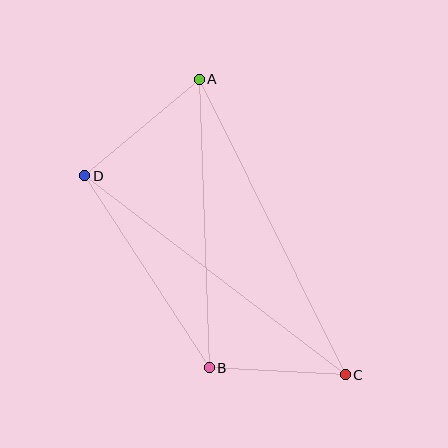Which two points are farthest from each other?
Points A and C are farthest from each other.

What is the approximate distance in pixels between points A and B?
The distance between A and B is approximately 288 pixels.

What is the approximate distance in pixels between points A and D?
The distance between A and D is approximately 149 pixels.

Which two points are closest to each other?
Points B and C are closest to each other.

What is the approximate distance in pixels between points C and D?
The distance between C and D is approximately 327 pixels.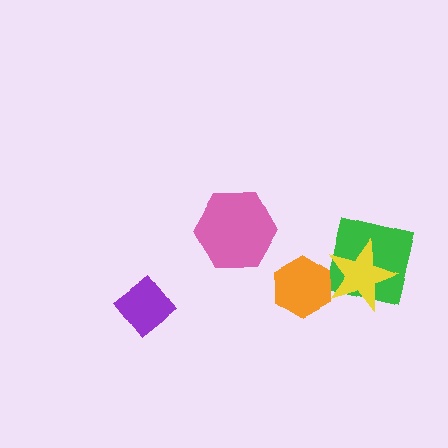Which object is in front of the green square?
The yellow star is in front of the green square.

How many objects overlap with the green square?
1 object overlaps with the green square.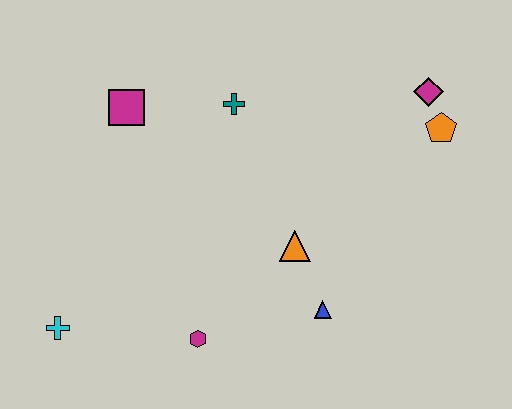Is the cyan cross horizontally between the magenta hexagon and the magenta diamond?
No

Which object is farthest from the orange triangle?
The cyan cross is farthest from the orange triangle.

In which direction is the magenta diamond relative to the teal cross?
The magenta diamond is to the right of the teal cross.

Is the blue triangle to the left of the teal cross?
No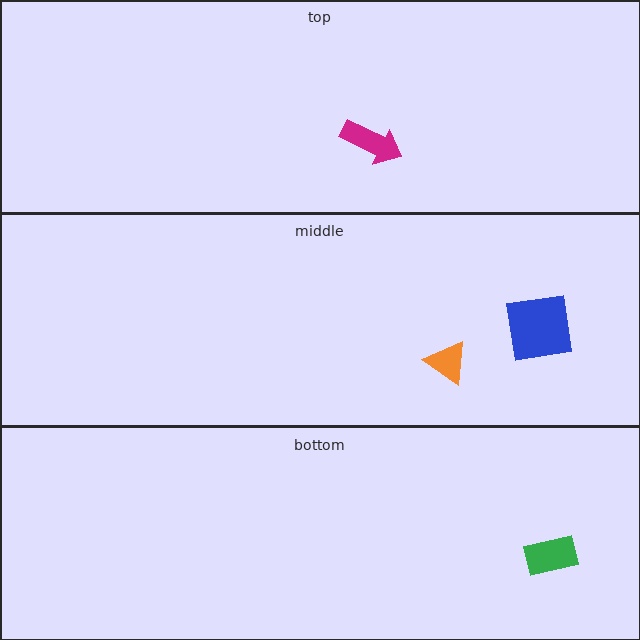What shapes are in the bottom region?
The green rectangle.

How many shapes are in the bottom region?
1.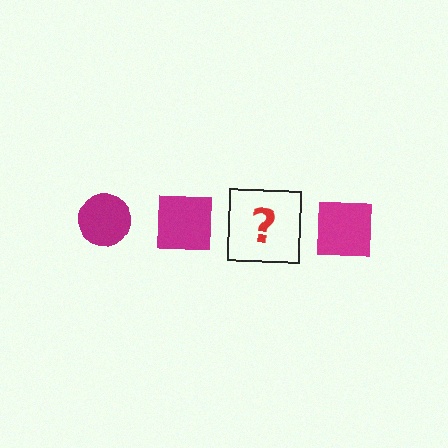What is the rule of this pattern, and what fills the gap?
The rule is that the pattern cycles through circle, square shapes in magenta. The gap should be filled with a magenta circle.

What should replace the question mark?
The question mark should be replaced with a magenta circle.